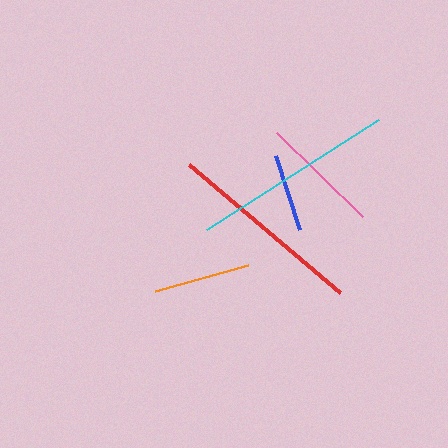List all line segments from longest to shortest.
From longest to shortest: cyan, red, pink, orange, blue.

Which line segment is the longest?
The cyan line is the longest at approximately 204 pixels.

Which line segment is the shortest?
The blue line is the shortest at approximately 78 pixels.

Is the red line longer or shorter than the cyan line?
The cyan line is longer than the red line.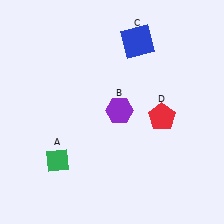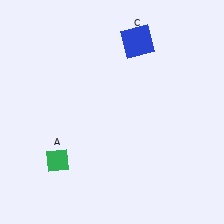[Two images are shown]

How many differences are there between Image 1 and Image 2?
There are 2 differences between the two images.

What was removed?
The red pentagon (D), the purple hexagon (B) were removed in Image 2.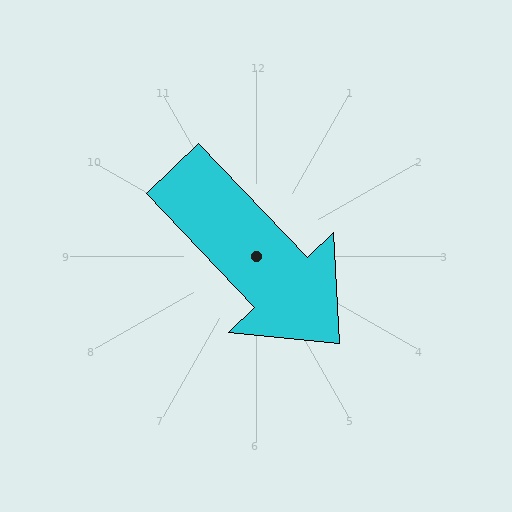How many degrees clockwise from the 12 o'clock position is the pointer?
Approximately 136 degrees.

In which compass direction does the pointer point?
Southeast.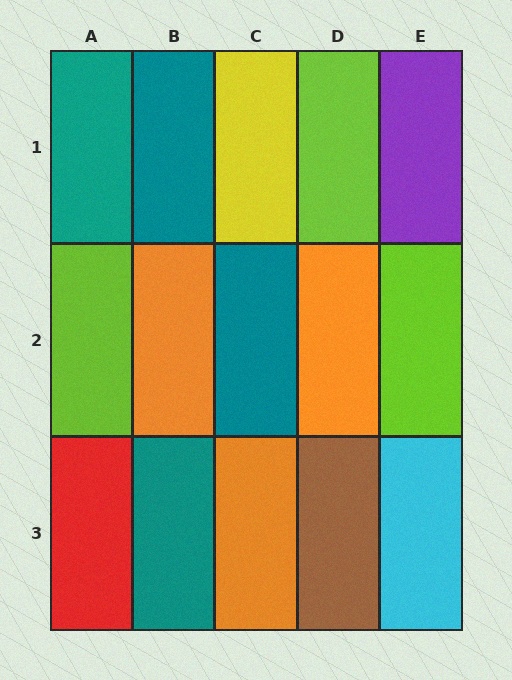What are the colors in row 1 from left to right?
Teal, teal, yellow, lime, purple.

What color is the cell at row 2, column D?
Orange.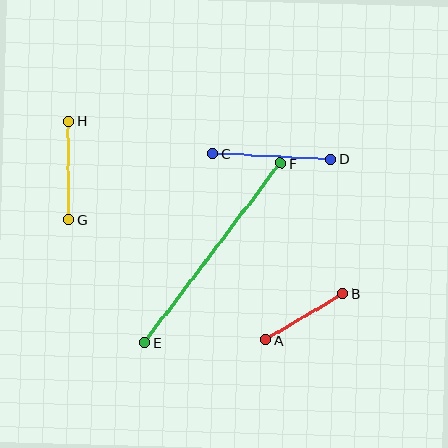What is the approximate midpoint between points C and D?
The midpoint is at approximately (272, 156) pixels.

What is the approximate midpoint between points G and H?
The midpoint is at approximately (69, 170) pixels.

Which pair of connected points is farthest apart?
Points E and F are farthest apart.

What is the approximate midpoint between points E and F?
The midpoint is at approximately (212, 253) pixels.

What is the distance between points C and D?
The distance is approximately 118 pixels.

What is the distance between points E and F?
The distance is approximately 225 pixels.